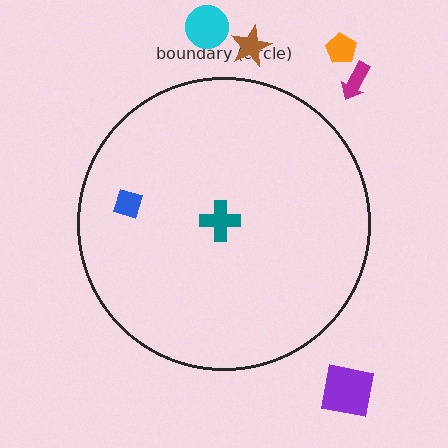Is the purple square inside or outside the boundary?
Outside.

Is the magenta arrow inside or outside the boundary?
Outside.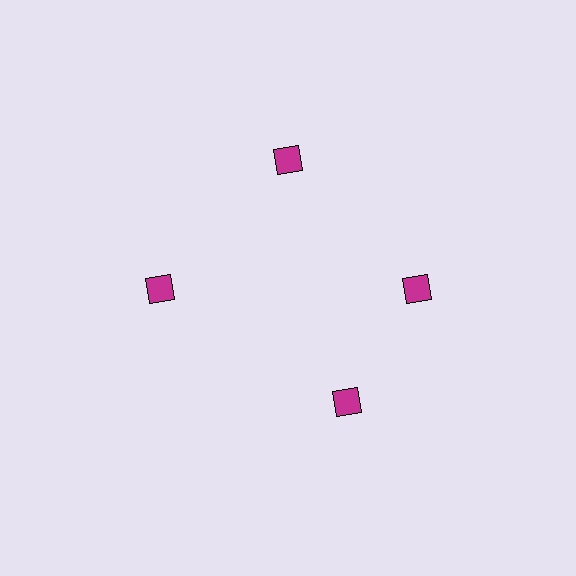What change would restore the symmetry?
The symmetry would be restored by rotating it back into even spacing with its neighbors so that all 4 diamonds sit at equal angles and equal distance from the center.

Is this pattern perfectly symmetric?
No. The 4 magenta diamonds are arranged in a ring, but one element near the 6 o'clock position is rotated out of alignment along the ring, breaking the 4-fold rotational symmetry.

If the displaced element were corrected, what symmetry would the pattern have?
It would have 4-fold rotational symmetry — the pattern would map onto itself every 90 degrees.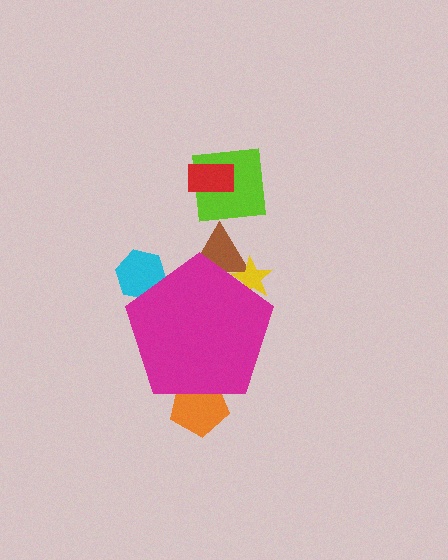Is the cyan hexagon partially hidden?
Yes, the cyan hexagon is partially hidden behind the magenta pentagon.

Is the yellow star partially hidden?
Yes, the yellow star is partially hidden behind the magenta pentagon.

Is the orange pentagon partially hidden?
Yes, the orange pentagon is partially hidden behind the magenta pentagon.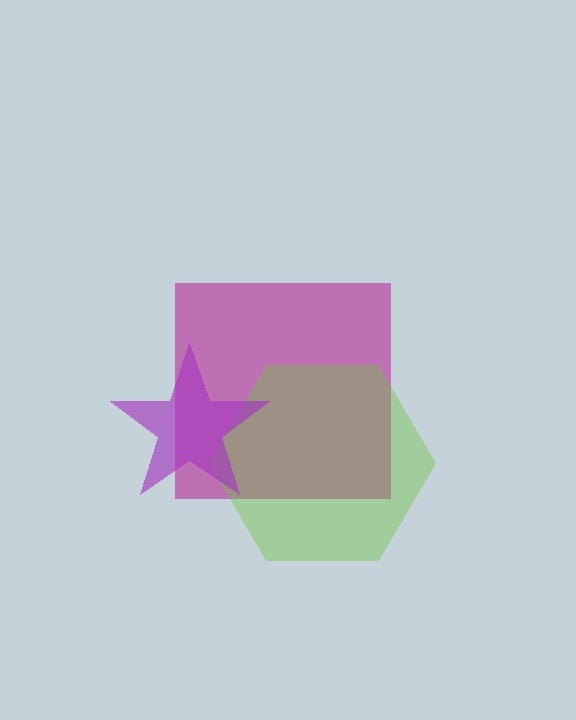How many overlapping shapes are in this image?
There are 3 overlapping shapes in the image.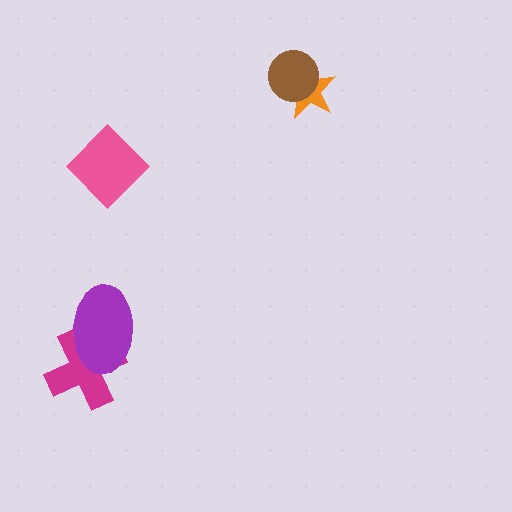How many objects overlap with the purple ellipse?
1 object overlaps with the purple ellipse.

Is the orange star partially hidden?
Yes, it is partially covered by another shape.